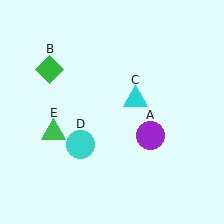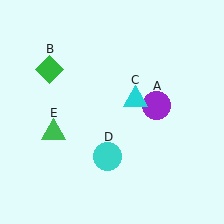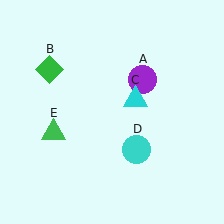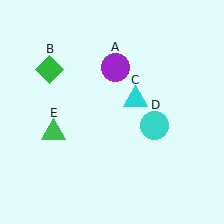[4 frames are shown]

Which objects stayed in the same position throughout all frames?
Green diamond (object B) and cyan triangle (object C) and green triangle (object E) remained stationary.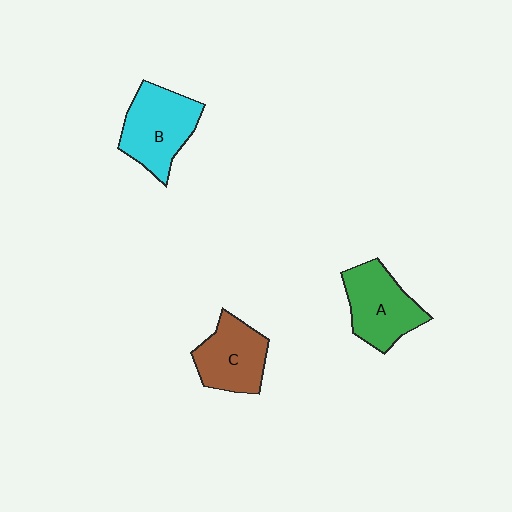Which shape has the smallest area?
Shape C (brown).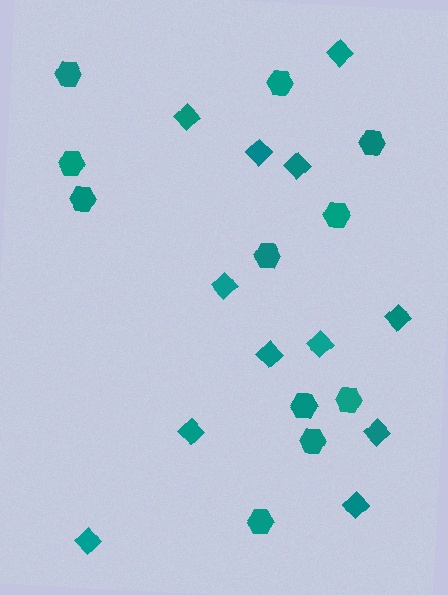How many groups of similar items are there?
There are 2 groups: one group of hexagons (11) and one group of diamonds (12).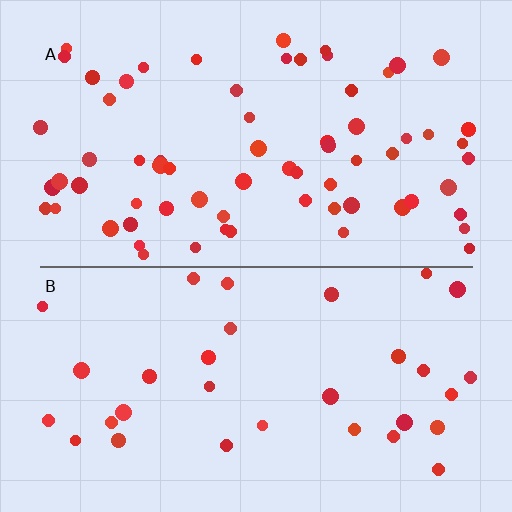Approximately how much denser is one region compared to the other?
Approximately 2.1× — region A over region B.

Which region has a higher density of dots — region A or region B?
A (the top).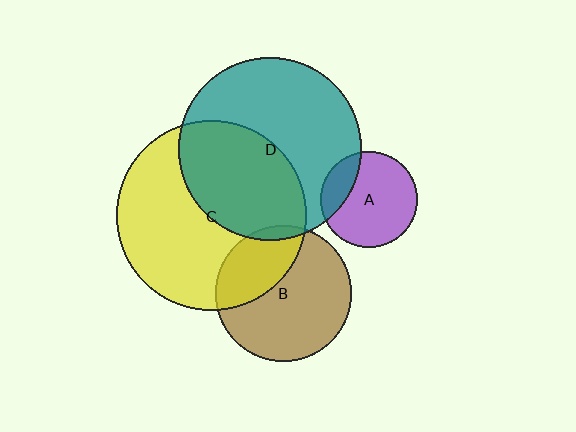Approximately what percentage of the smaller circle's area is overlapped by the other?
Approximately 45%.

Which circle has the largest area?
Circle C (yellow).